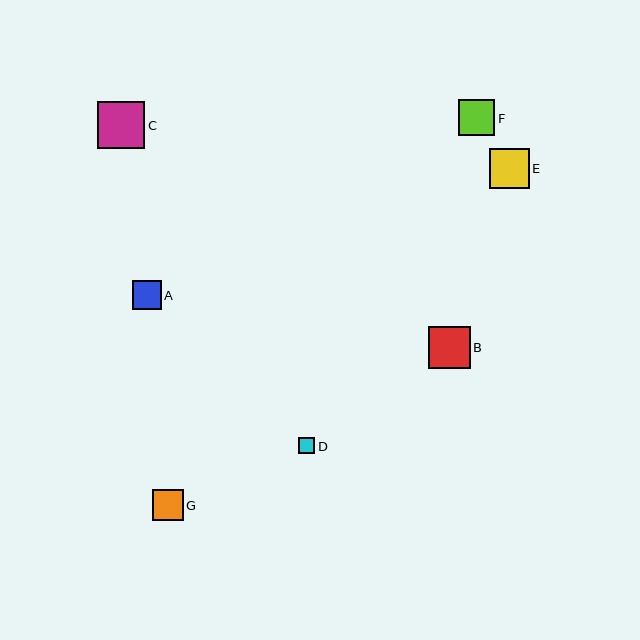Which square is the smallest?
Square D is the smallest with a size of approximately 16 pixels.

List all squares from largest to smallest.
From largest to smallest: C, B, E, F, G, A, D.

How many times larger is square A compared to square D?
Square A is approximately 1.8 times the size of square D.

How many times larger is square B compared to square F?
Square B is approximately 1.2 times the size of square F.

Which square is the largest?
Square C is the largest with a size of approximately 47 pixels.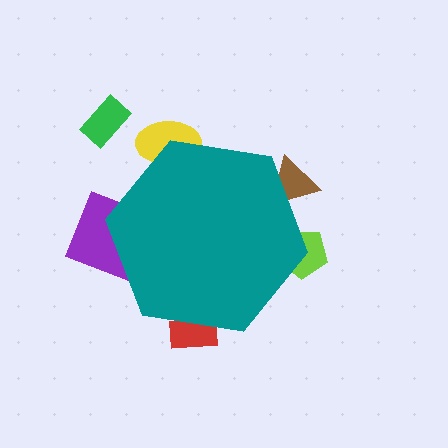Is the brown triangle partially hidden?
Yes, the brown triangle is partially hidden behind the teal hexagon.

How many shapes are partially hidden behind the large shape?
5 shapes are partially hidden.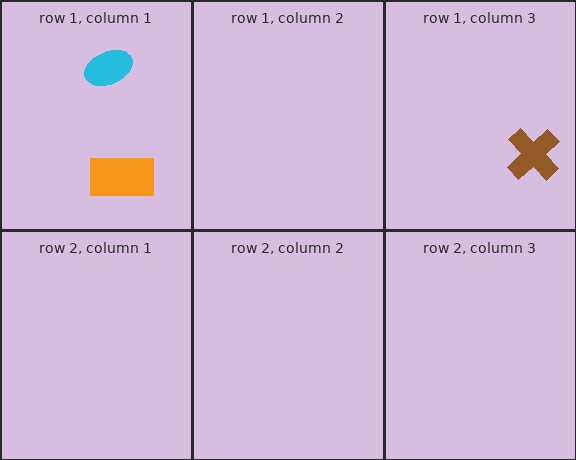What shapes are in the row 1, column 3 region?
The brown cross.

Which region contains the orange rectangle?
The row 1, column 1 region.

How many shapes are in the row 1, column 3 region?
1.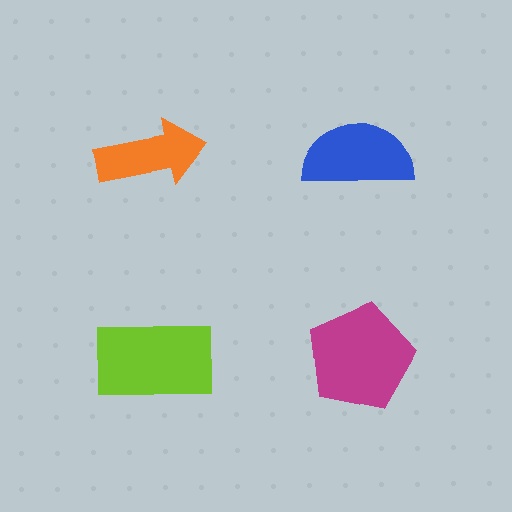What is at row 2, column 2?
A magenta pentagon.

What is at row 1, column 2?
A blue semicircle.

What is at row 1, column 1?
An orange arrow.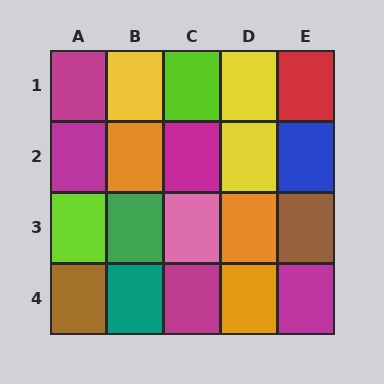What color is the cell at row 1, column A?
Magenta.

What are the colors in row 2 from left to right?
Magenta, orange, magenta, yellow, blue.